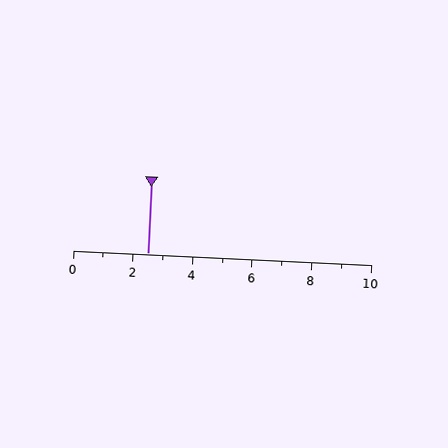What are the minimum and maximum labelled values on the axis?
The axis runs from 0 to 10.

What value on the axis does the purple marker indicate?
The marker indicates approximately 2.5.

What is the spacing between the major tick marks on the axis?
The major ticks are spaced 2 apart.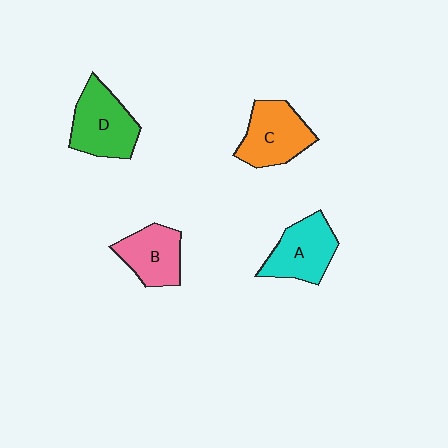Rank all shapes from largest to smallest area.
From largest to smallest: D (green), C (orange), A (cyan), B (pink).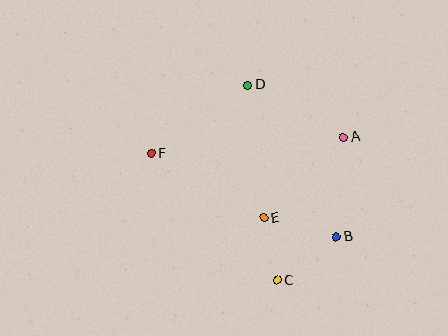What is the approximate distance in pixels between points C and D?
The distance between C and D is approximately 197 pixels.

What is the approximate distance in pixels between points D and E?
The distance between D and E is approximately 134 pixels.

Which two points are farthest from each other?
Points B and F are farthest from each other.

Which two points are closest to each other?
Points C and E are closest to each other.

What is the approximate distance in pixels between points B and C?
The distance between B and C is approximately 74 pixels.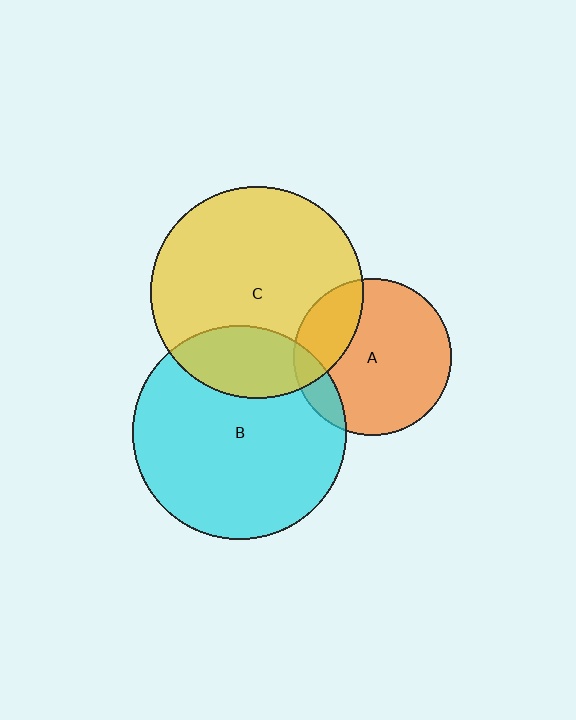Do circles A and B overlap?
Yes.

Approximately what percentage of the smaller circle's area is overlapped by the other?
Approximately 10%.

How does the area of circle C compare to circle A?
Approximately 1.8 times.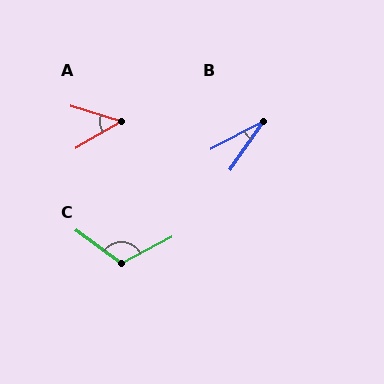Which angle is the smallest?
B, at approximately 27 degrees.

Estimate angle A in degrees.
Approximately 48 degrees.